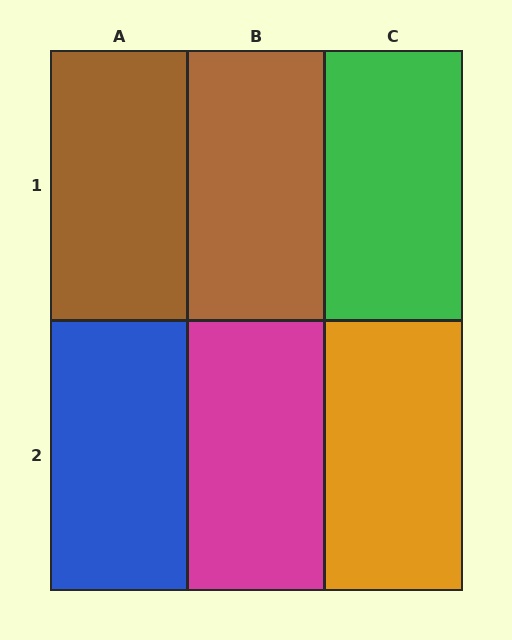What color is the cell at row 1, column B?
Brown.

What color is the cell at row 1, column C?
Green.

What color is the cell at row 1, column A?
Brown.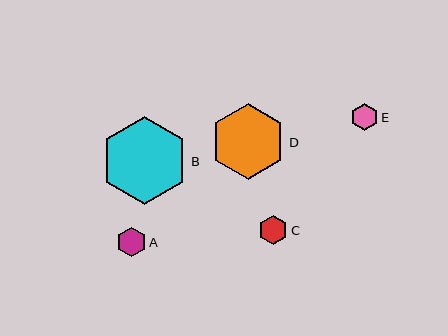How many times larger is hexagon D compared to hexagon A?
Hexagon D is approximately 2.6 times the size of hexagon A.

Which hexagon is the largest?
Hexagon B is the largest with a size of approximately 88 pixels.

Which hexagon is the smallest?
Hexagon E is the smallest with a size of approximately 27 pixels.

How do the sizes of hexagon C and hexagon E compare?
Hexagon C and hexagon E are approximately the same size.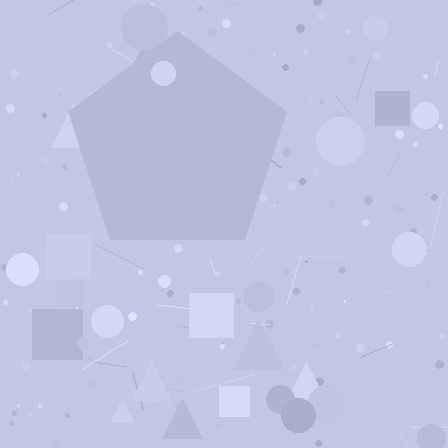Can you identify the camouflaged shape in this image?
The camouflaged shape is a pentagon.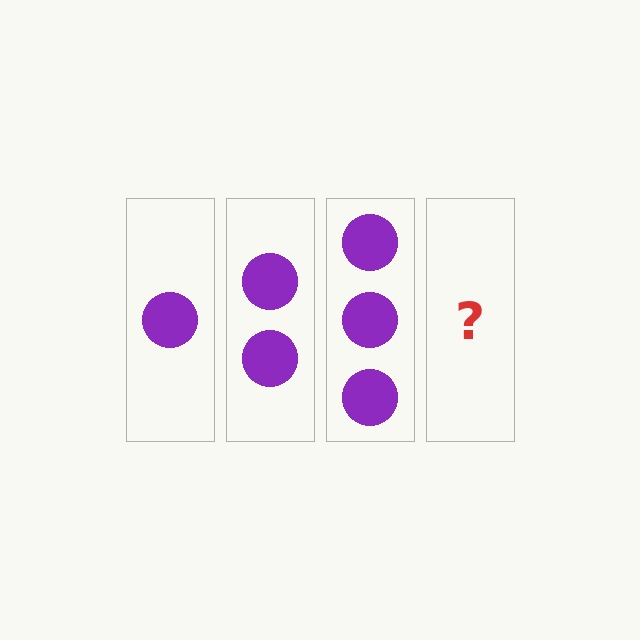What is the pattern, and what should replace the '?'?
The pattern is that each step adds one more circle. The '?' should be 4 circles.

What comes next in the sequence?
The next element should be 4 circles.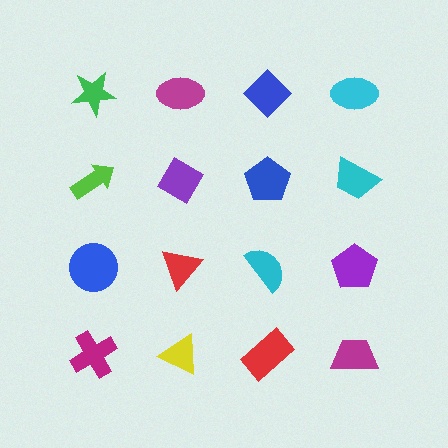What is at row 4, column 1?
A magenta cross.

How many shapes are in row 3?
4 shapes.